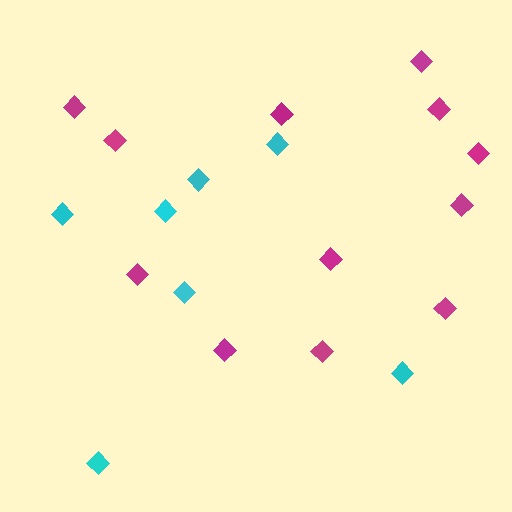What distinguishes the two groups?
There are 2 groups: one group of magenta diamonds (12) and one group of cyan diamonds (7).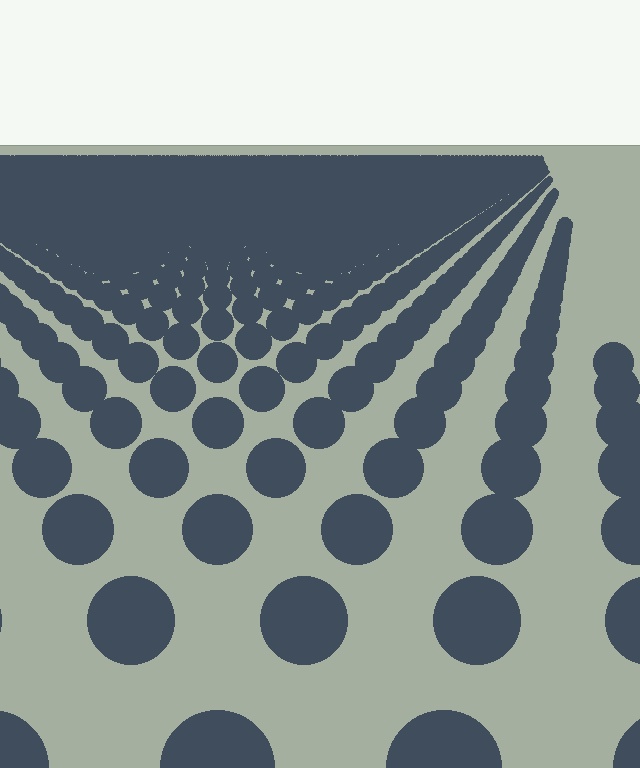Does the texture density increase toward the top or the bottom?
Density increases toward the top.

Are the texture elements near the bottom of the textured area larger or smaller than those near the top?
Larger. Near the bottom, elements are closer to the viewer and appear at a bigger on-screen size.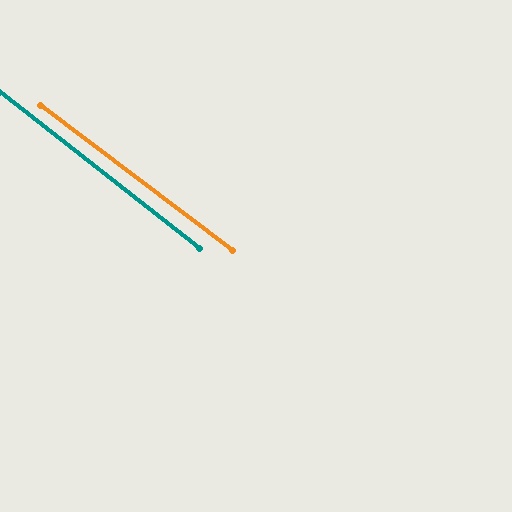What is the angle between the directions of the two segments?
Approximately 1 degree.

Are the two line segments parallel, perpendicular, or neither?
Parallel — their directions differ by only 0.8°.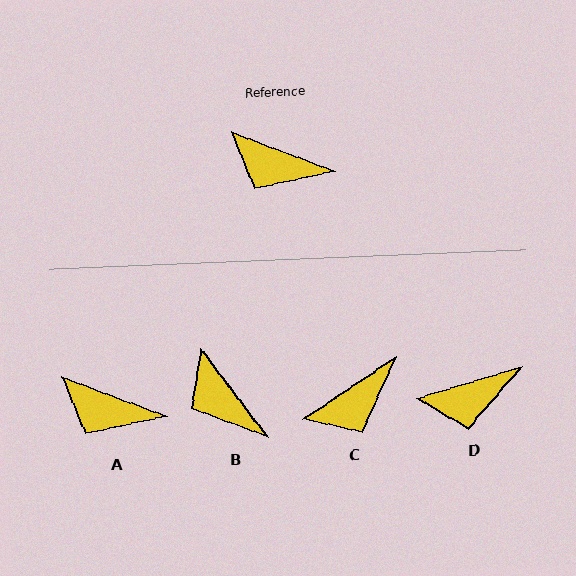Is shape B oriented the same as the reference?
No, it is off by about 32 degrees.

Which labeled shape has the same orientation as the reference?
A.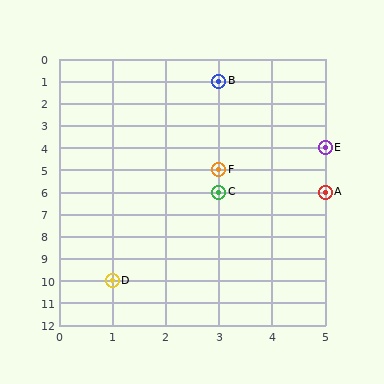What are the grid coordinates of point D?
Point D is at grid coordinates (1, 10).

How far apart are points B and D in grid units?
Points B and D are 2 columns and 9 rows apart (about 9.2 grid units diagonally).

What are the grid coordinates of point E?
Point E is at grid coordinates (5, 4).